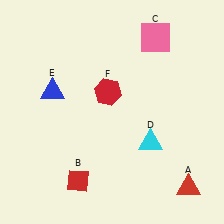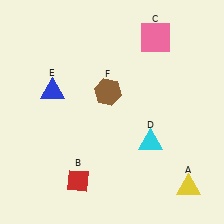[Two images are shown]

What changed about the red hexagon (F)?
In Image 1, F is red. In Image 2, it changed to brown.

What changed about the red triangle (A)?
In Image 1, A is red. In Image 2, it changed to yellow.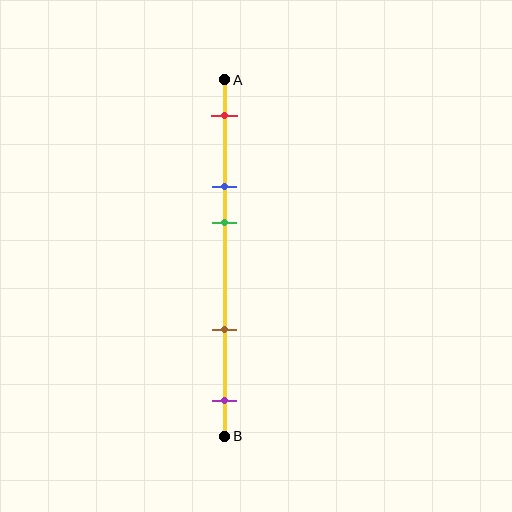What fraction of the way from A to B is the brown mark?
The brown mark is approximately 70% (0.7) of the way from A to B.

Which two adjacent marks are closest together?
The blue and green marks are the closest adjacent pair.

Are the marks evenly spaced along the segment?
No, the marks are not evenly spaced.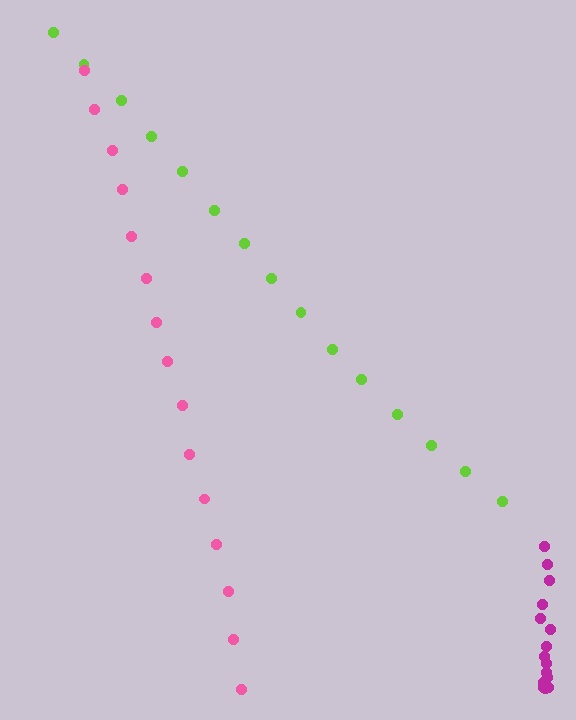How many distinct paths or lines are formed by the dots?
There are 3 distinct paths.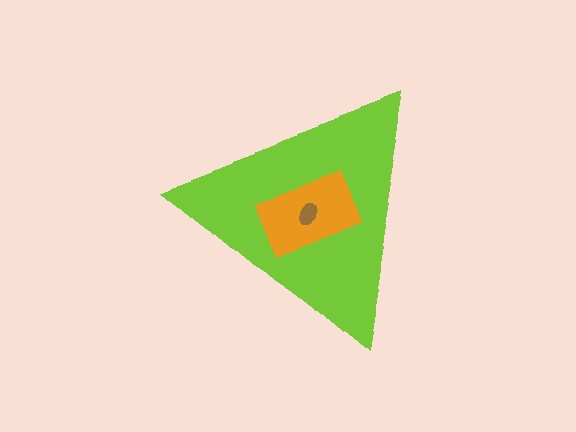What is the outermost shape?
The lime triangle.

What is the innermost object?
The brown ellipse.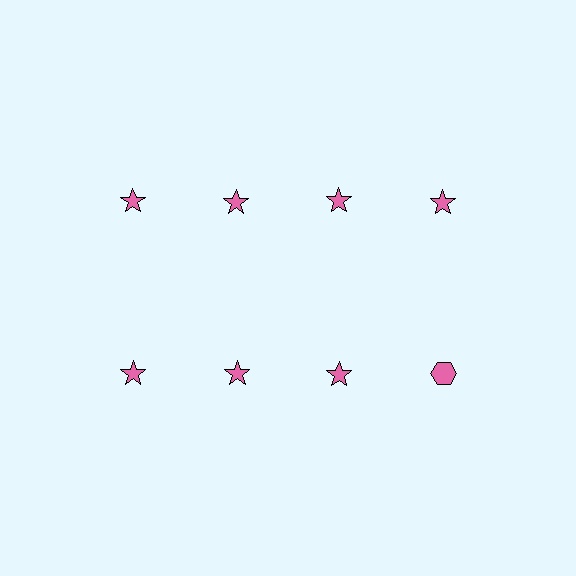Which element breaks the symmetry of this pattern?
The pink hexagon in the second row, second from right column breaks the symmetry. All other shapes are pink stars.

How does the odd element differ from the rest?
It has a different shape: hexagon instead of star.